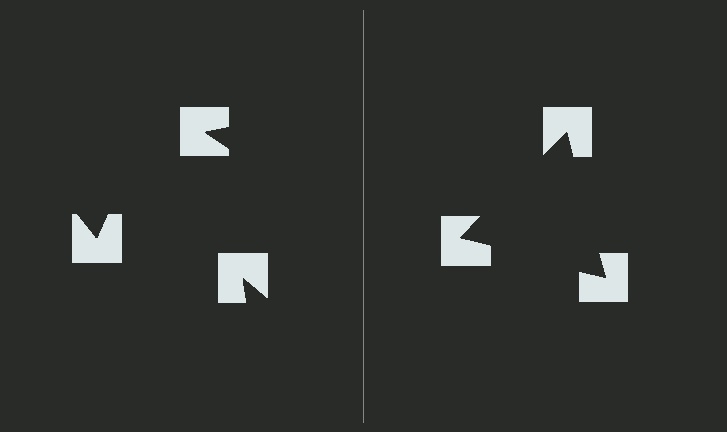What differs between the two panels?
The notched squares are positioned identically on both sides; only the wedge orientations differ. On the right they align to a triangle; on the left they are misaligned.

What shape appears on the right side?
An illusory triangle.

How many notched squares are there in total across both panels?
6 — 3 on each side.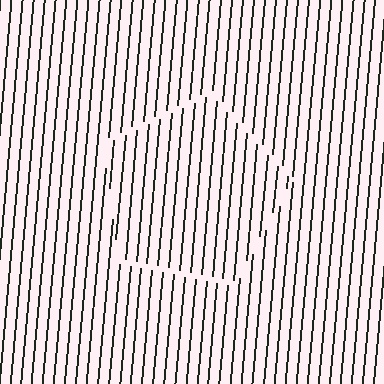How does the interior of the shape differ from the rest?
The interior of the shape contains the same grating, shifted by half a period — the contour is defined by the phase discontinuity where line-ends from the inner and outer gratings abut.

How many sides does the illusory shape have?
5 sides — the line-ends trace a pentagon.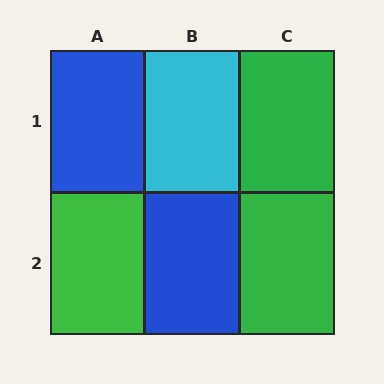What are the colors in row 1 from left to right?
Blue, cyan, green.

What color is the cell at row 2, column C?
Green.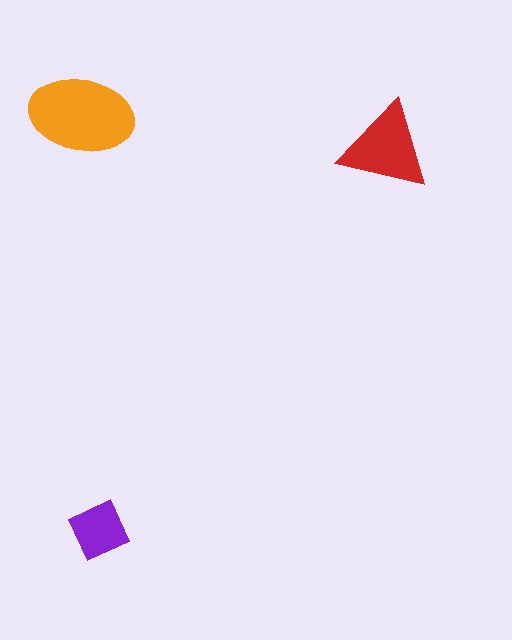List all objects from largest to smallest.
The orange ellipse, the red triangle, the purple square.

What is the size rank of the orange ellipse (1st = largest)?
1st.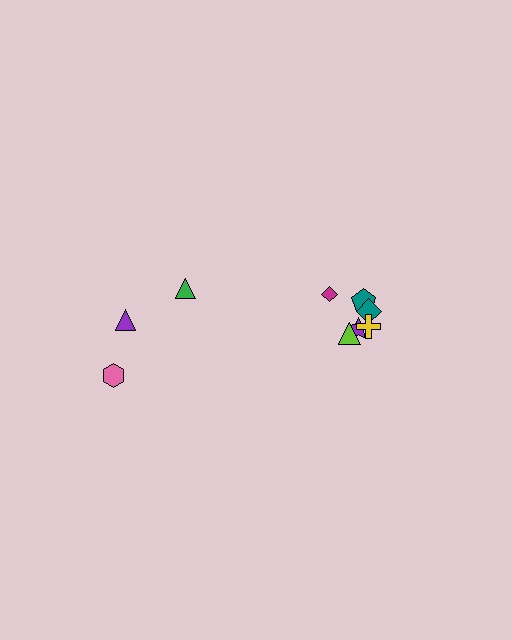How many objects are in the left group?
There are 3 objects.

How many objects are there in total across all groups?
There are 9 objects.